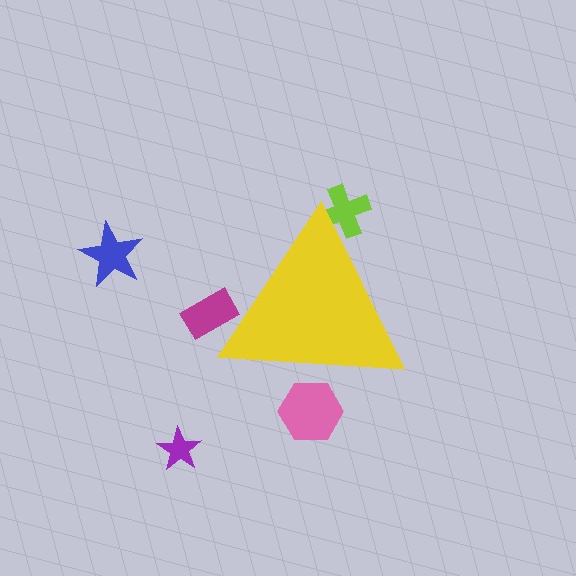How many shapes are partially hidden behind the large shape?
3 shapes are partially hidden.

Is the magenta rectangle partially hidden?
Yes, the magenta rectangle is partially hidden behind the yellow triangle.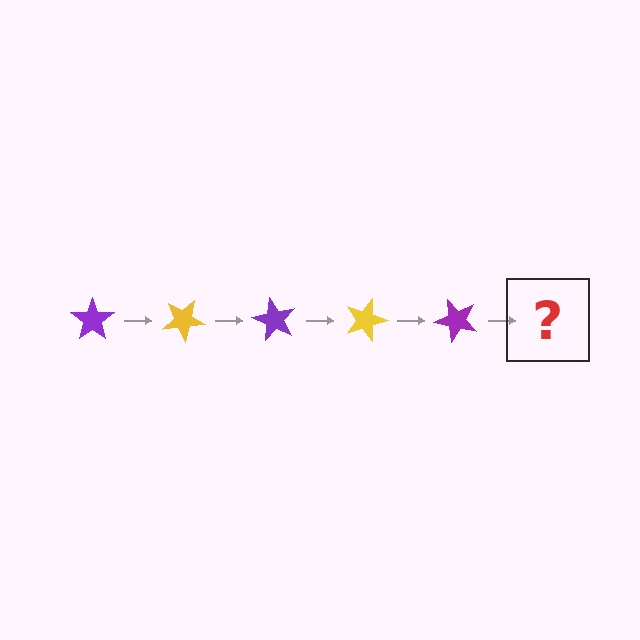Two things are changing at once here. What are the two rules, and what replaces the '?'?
The two rules are that it rotates 30 degrees each step and the color cycles through purple and yellow. The '?' should be a yellow star, rotated 150 degrees from the start.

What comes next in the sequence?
The next element should be a yellow star, rotated 150 degrees from the start.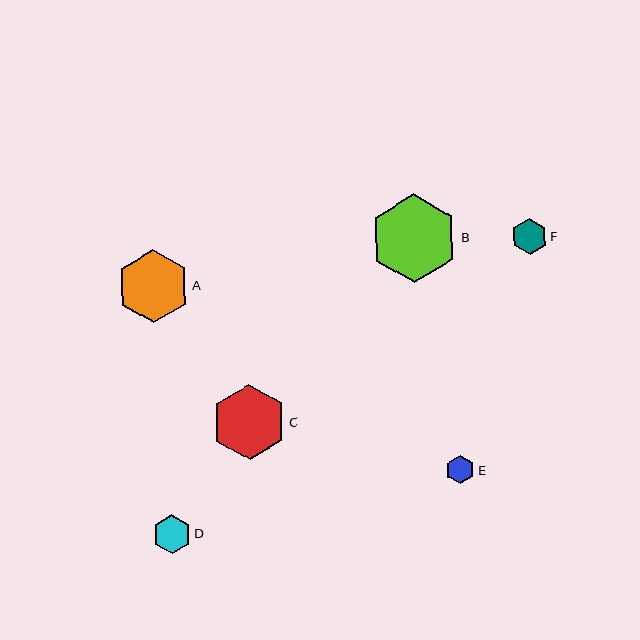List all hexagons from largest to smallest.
From largest to smallest: B, C, A, D, F, E.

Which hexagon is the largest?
Hexagon B is the largest with a size of approximately 88 pixels.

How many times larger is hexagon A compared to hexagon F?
Hexagon A is approximately 2.0 times the size of hexagon F.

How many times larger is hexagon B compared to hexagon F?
Hexagon B is approximately 2.5 times the size of hexagon F.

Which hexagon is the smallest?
Hexagon E is the smallest with a size of approximately 28 pixels.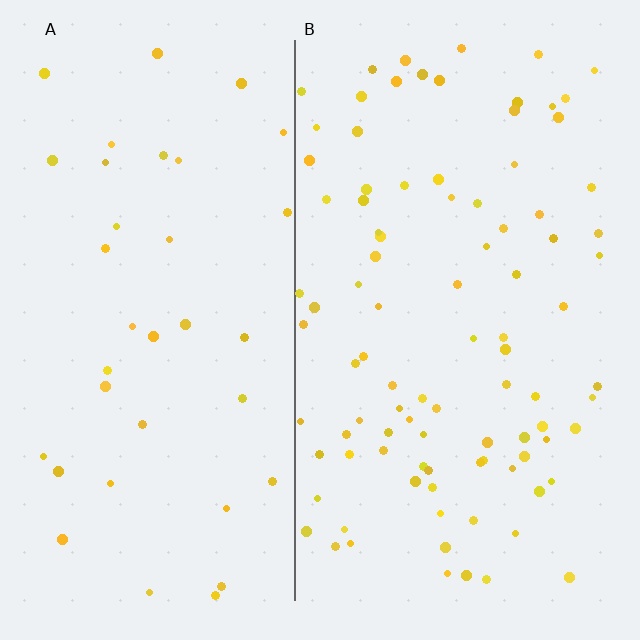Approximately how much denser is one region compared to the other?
Approximately 2.6× — region B over region A.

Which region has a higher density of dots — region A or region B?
B (the right).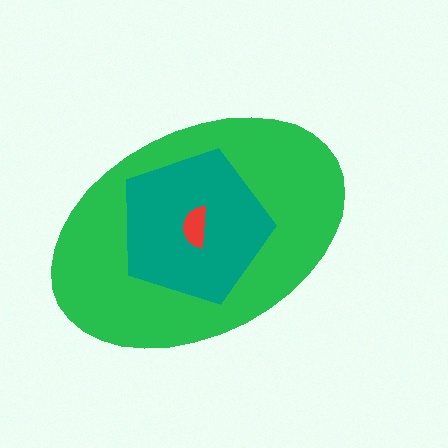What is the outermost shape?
The green ellipse.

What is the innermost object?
The red semicircle.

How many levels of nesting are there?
3.